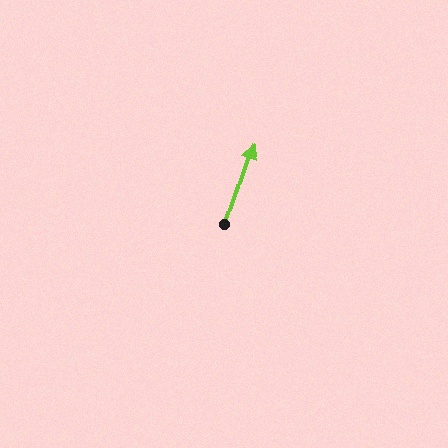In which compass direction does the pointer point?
North.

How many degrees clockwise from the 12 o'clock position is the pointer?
Approximately 18 degrees.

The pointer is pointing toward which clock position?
Roughly 1 o'clock.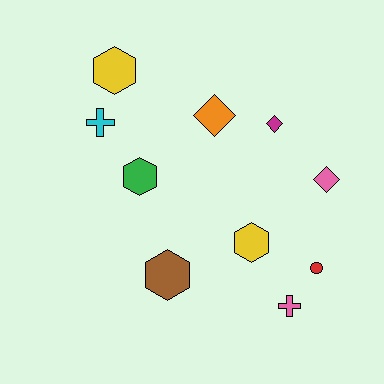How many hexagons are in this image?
There are 4 hexagons.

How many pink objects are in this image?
There are 2 pink objects.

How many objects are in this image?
There are 10 objects.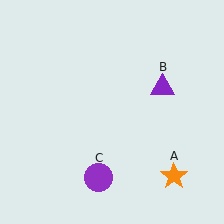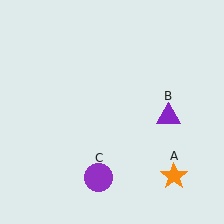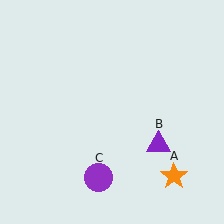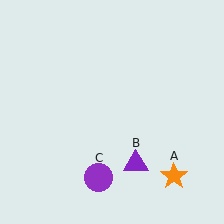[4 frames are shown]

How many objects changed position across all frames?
1 object changed position: purple triangle (object B).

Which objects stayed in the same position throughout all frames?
Orange star (object A) and purple circle (object C) remained stationary.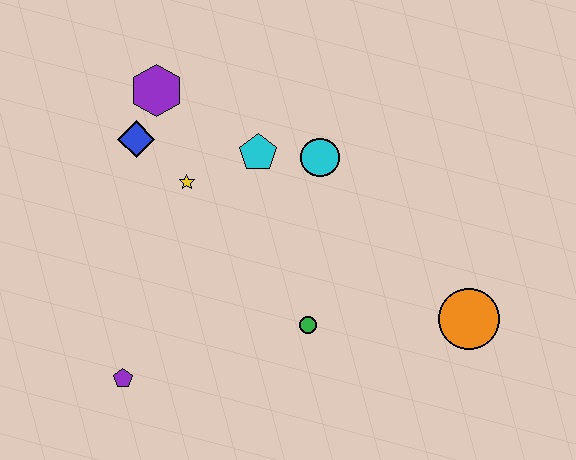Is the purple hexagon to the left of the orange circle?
Yes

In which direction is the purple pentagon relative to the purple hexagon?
The purple pentagon is below the purple hexagon.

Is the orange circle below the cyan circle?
Yes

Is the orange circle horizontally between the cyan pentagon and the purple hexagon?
No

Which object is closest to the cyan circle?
The cyan pentagon is closest to the cyan circle.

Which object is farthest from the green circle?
The purple hexagon is farthest from the green circle.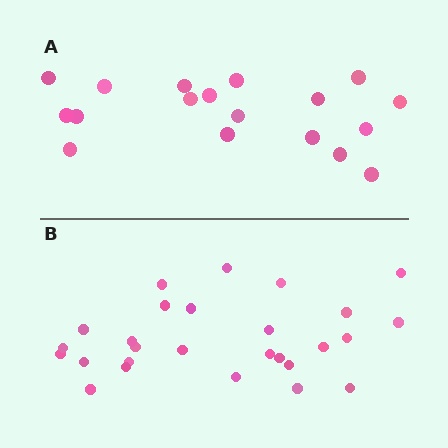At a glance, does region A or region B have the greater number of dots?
Region B (the bottom region) has more dots.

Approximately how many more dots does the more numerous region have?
Region B has roughly 8 or so more dots than region A.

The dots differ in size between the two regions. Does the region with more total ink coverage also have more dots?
No. Region A has more total ink coverage because its dots are larger, but region B actually contains more individual dots. Total area can be misleading — the number of items is what matters here.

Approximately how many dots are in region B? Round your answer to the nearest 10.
About 30 dots. (The exact count is 27, which rounds to 30.)